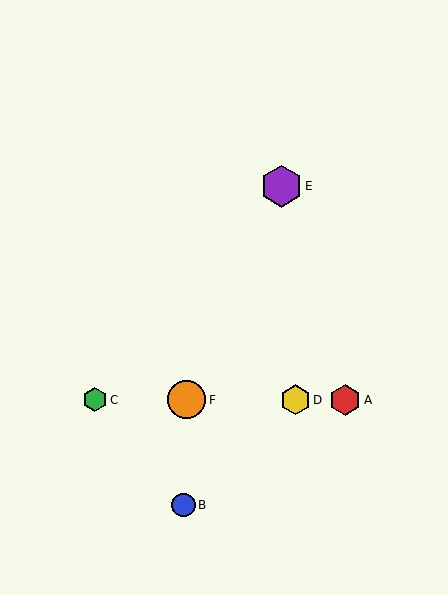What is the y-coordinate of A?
Object A is at y≈400.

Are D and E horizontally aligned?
No, D is at y≈400 and E is at y≈186.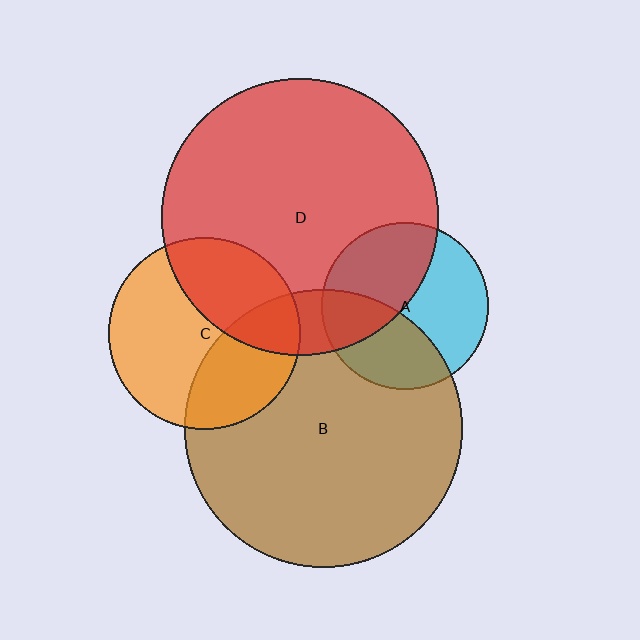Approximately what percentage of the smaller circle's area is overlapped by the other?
Approximately 15%.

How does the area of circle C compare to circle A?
Approximately 1.3 times.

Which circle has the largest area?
Circle B (brown).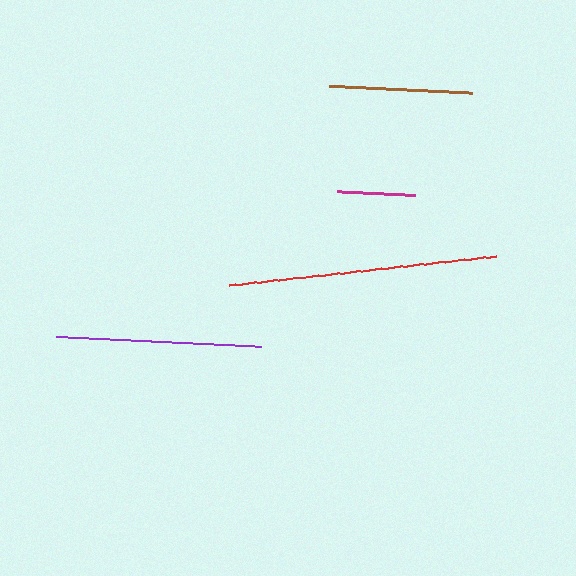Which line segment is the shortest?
The magenta line is the shortest at approximately 78 pixels.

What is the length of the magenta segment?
The magenta segment is approximately 78 pixels long.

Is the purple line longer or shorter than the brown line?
The purple line is longer than the brown line.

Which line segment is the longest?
The red line is the longest at approximately 268 pixels.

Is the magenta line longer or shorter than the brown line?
The brown line is longer than the magenta line.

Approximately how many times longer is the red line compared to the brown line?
The red line is approximately 1.9 times the length of the brown line.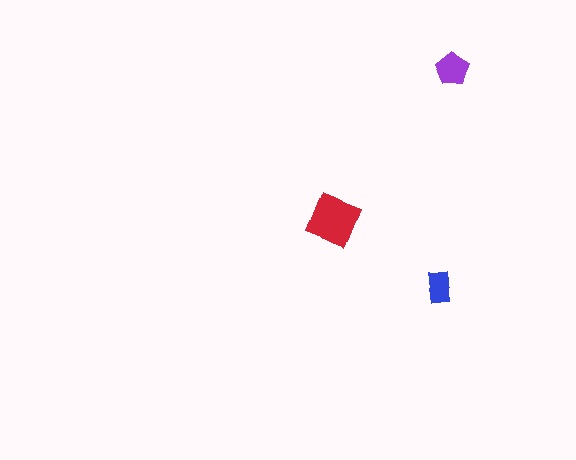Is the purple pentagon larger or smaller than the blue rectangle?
Larger.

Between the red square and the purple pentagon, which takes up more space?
The red square.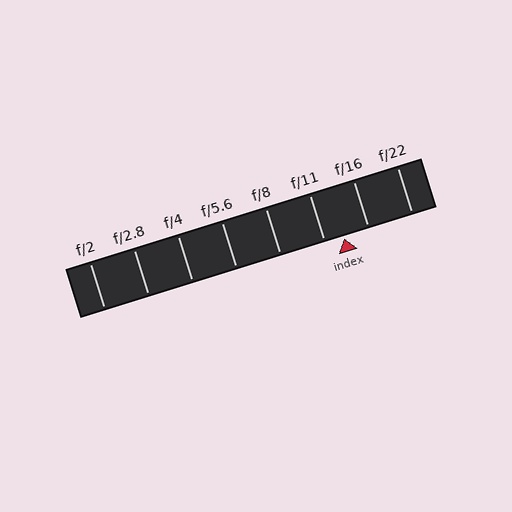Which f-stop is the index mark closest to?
The index mark is closest to f/11.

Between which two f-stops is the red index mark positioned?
The index mark is between f/11 and f/16.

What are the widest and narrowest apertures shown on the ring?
The widest aperture shown is f/2 and the narrowest is f/22.